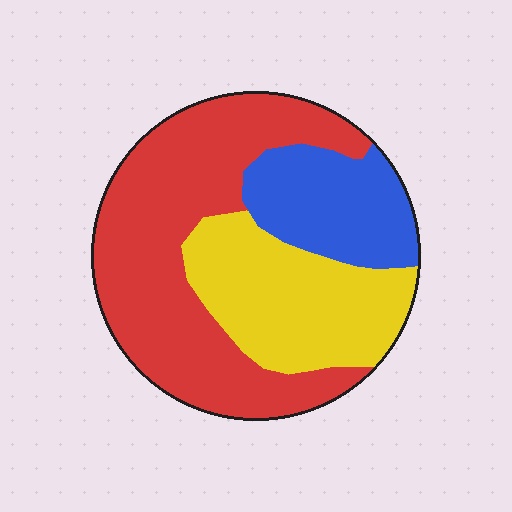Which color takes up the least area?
Blue, at roughly 20%.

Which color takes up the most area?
Red, at roughly 50%.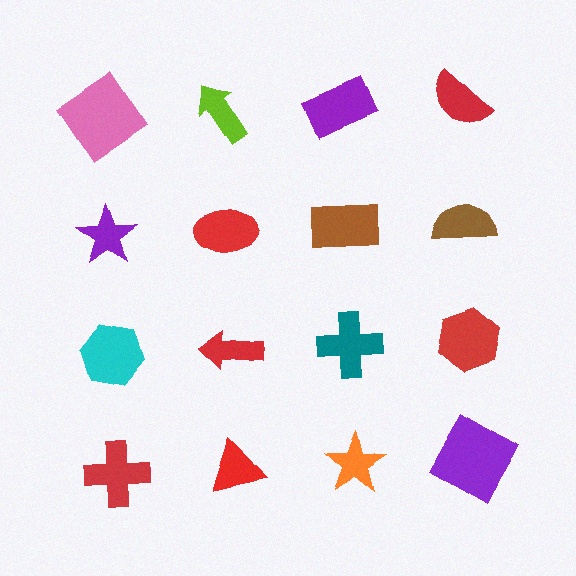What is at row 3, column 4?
A red hexagon.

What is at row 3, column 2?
A red arrow.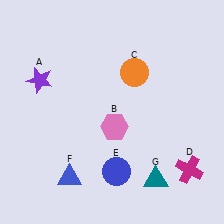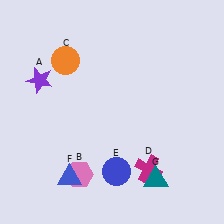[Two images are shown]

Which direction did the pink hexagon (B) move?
The pink hexagon (B) moved down.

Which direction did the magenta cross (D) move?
The magenta cross (D) moved left.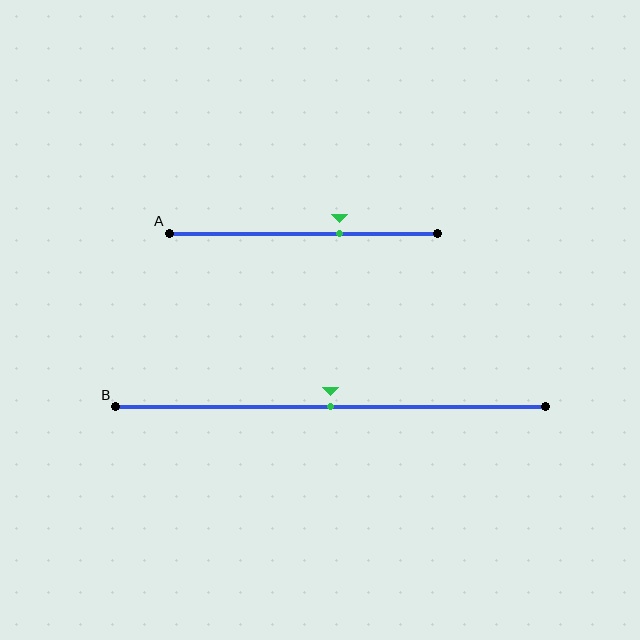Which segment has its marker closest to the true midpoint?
Segment B has its marker closest to the true midpoint.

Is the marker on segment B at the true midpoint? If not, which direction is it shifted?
Yes, the marker on segment B is at the true midpoint.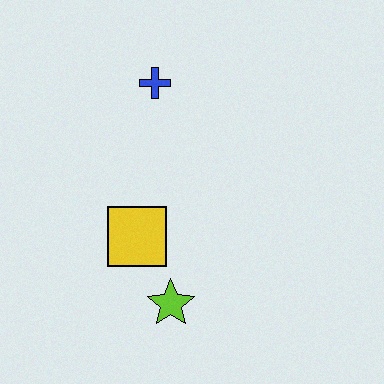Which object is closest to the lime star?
The yellow square is closest to the lime star.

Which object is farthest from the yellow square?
The blue cross is farthest from the yellow square.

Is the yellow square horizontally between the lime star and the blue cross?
No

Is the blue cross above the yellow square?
Yes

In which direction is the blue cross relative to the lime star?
The blue cross is above the lime star.